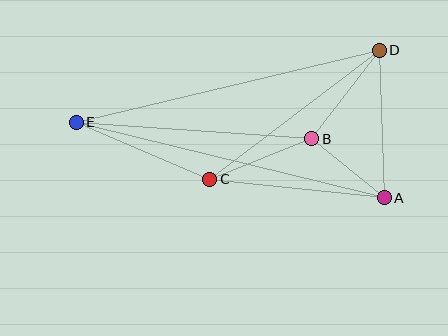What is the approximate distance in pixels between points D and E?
The distance between D and E is approximately 311 pixels.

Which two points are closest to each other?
Points A and B are closest to each other.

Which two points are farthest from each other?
Points A and E are farthest from each other.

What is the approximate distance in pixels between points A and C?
The distance between A and C is approximately 175 pixels.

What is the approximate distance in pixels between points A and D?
The distance between A and D is approximately 147 pixels.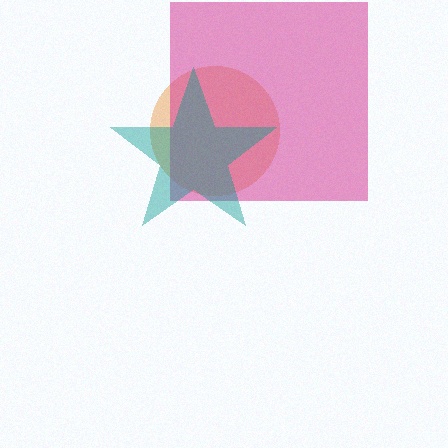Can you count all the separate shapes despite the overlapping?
Yes, there are 3 separate shapes.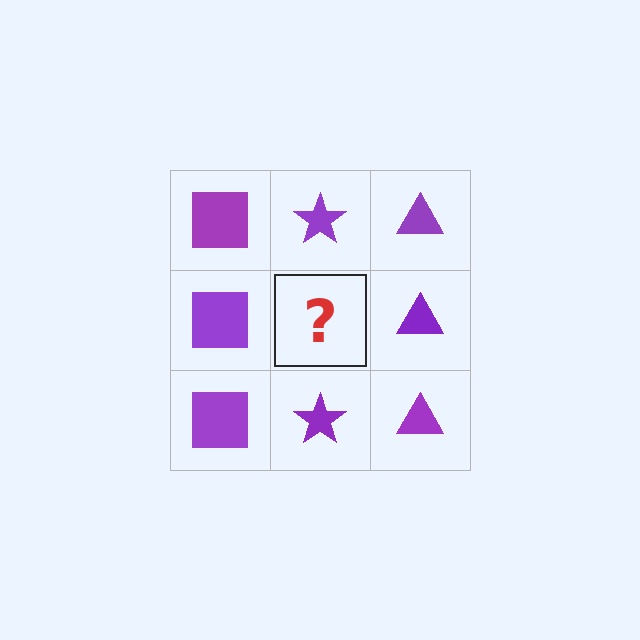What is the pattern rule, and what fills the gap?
The rule is that each column has a consistent shape. The gap should be filled with a purple star.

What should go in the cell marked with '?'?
The missing cell should contain a purple star.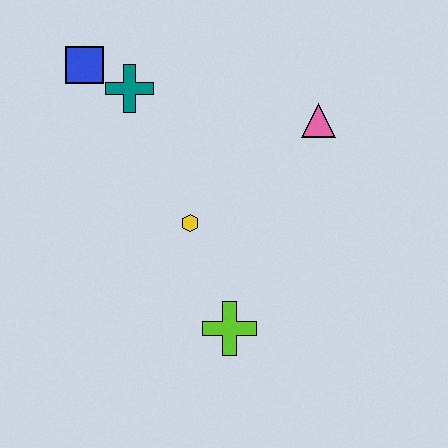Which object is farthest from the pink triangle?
The blue square is farthest from the pink triangle.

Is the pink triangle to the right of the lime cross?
Yes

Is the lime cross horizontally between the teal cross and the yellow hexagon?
No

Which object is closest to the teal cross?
The blue square is closest to the teal cross.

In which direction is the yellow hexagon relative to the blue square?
The yellow hexagon is below the blue square.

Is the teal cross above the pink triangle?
Yes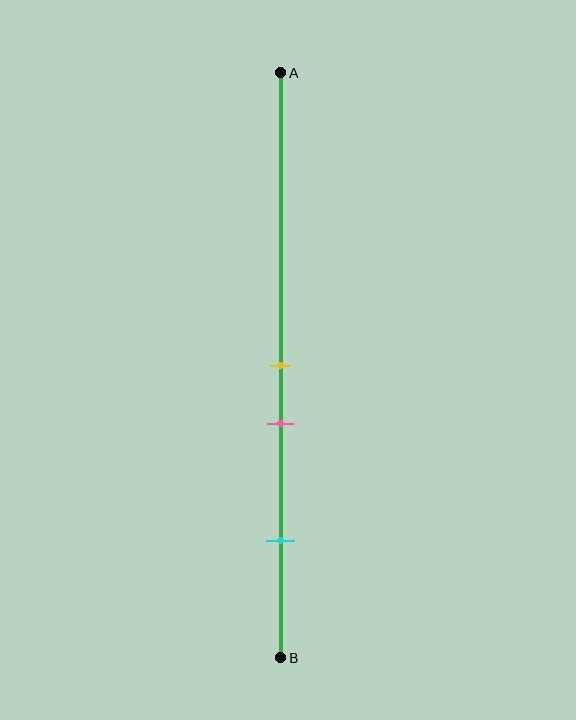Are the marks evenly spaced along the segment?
No, the marks are not evenly spaced.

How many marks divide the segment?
There are 3 marks dividing the segment.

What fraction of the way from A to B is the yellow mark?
The yellow mark is approximately 50% (0.5) of the way from A to B.